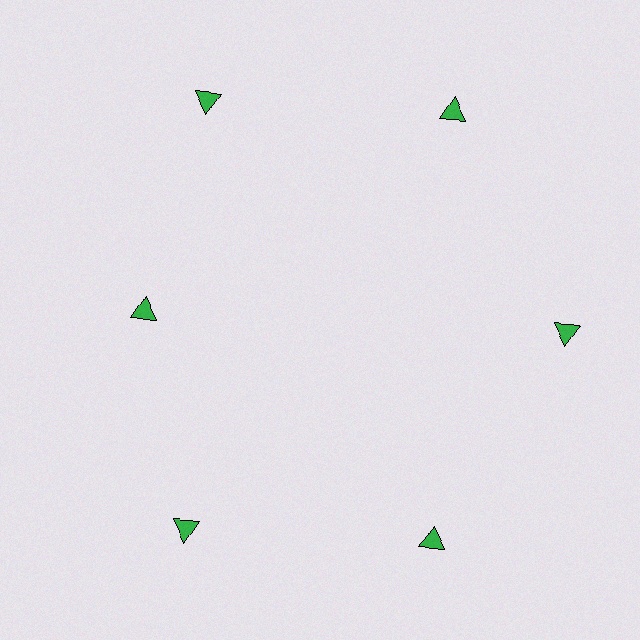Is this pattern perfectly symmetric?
No. The 6 green triangles are arranged in a ring, but one element near the 9 o'clock position is pulled inward toward the center, breaking the 6-fold rotational symmetry.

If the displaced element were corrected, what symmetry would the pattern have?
It would have 6-fold rotational symmetry — the pattern would map onto itself every 60 degrees.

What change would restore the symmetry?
The symmetry would be restored by moving it outward, back onto the ring so that all 6 triangles sit at equal angles and equal distance from the center.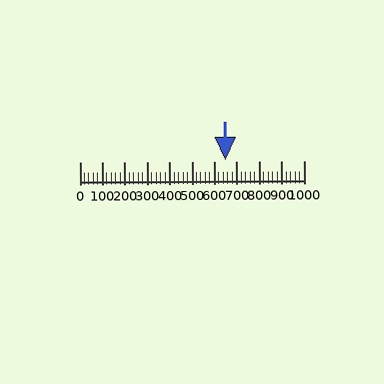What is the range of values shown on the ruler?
The ruler shows values from 0 to 1000.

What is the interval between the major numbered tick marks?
The major tick marks are spaced 100 units apart.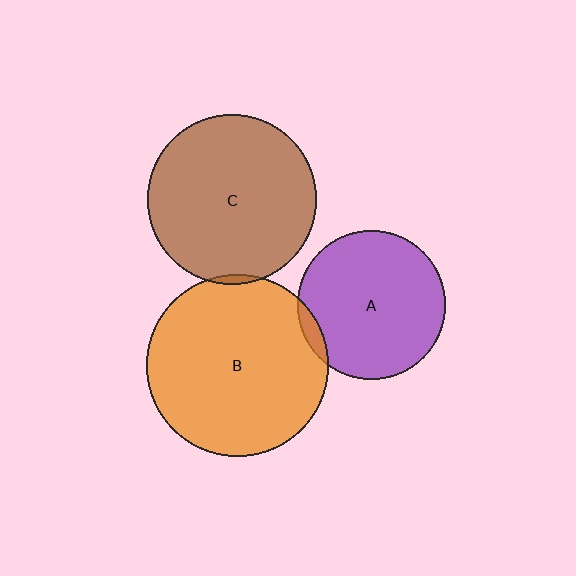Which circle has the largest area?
Circle B (orange).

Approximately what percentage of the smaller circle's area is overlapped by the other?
Approximately 5%.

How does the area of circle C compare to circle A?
Approximately 1.3 times.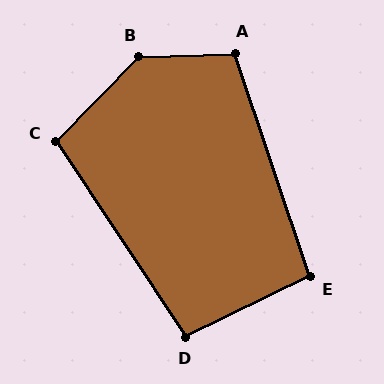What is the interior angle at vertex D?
Approximately 98 degrees (obtuse).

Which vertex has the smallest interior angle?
E, at approximately 97 degrees.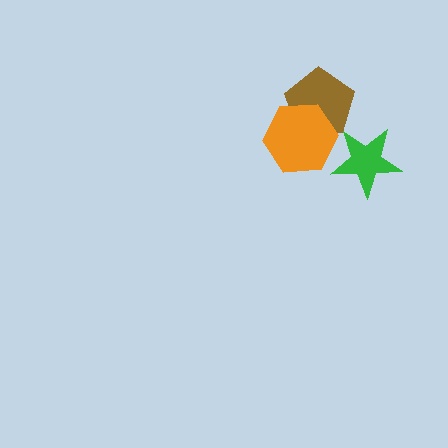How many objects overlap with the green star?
0 objects overlap with the green star.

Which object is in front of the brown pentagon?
The orange hexagon is in front of the brown pentagon.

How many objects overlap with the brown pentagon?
1 object overlaps with the brown pentagon.